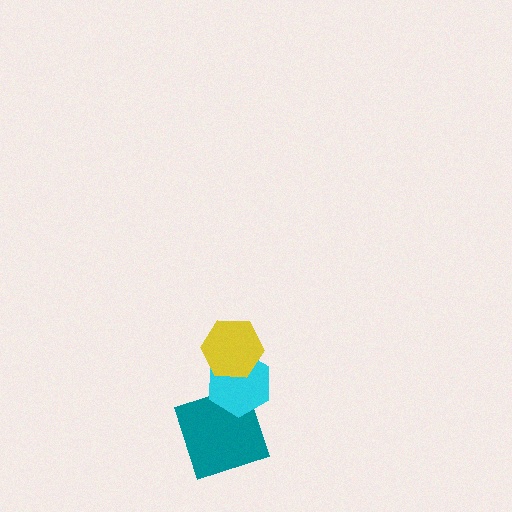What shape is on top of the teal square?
The cyan hexagon is on top of the teal square.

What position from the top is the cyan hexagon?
The cyan hexagon is 2nd from the top.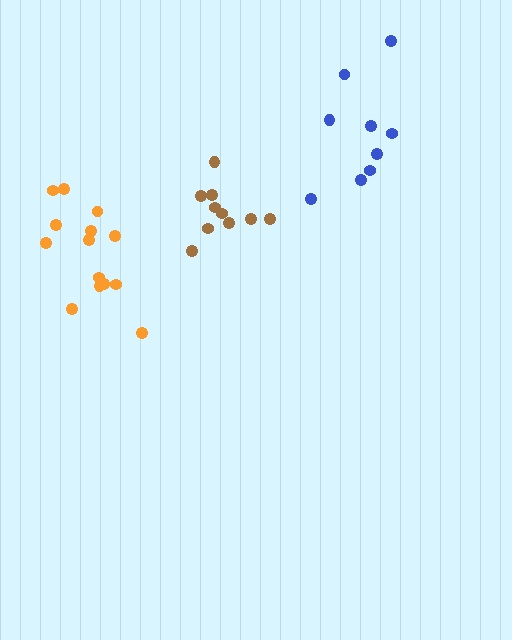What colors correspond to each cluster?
The clusters are colored: brown, blue, orange.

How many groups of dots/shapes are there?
There are 3 groups.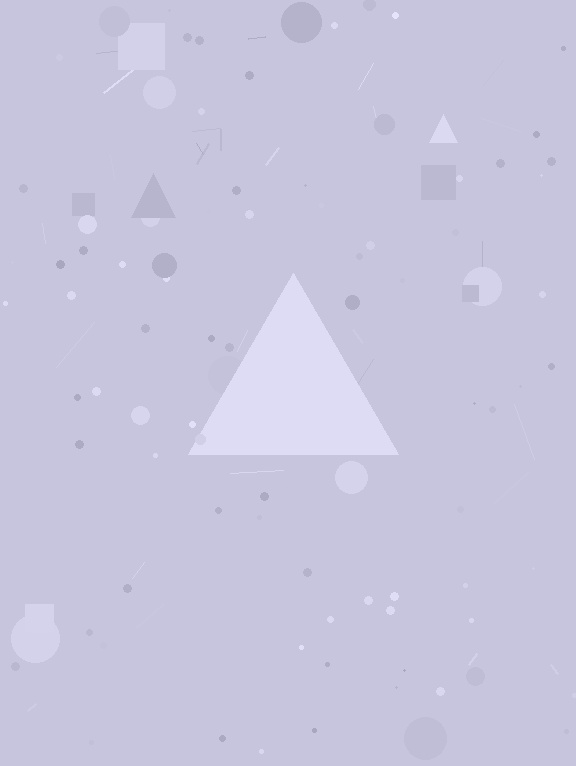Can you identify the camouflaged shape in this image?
The camouflaged shape is a triangle.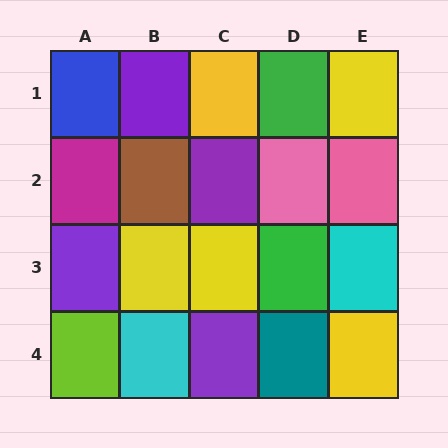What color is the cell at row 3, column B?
Yellow.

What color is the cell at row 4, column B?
Cyan.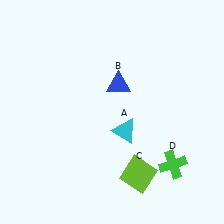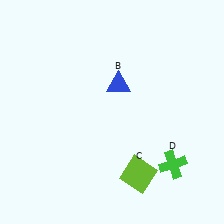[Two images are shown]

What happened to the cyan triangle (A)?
The cyan triangle (A) was removed in Image 2. It was in the bottom-right area of Image 1.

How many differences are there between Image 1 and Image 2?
There is 1 difference between the two images.